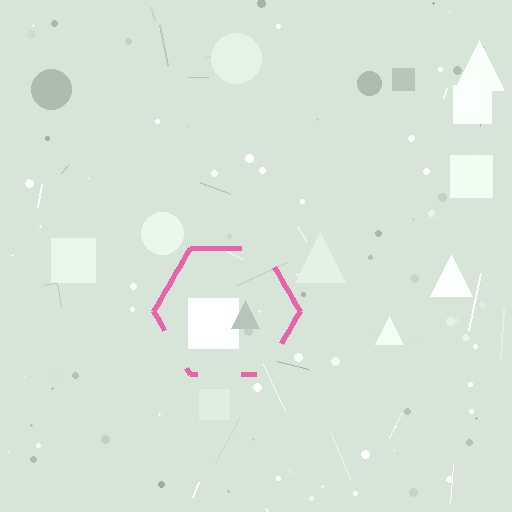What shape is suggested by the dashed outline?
The dashed outline suggests a hexagon.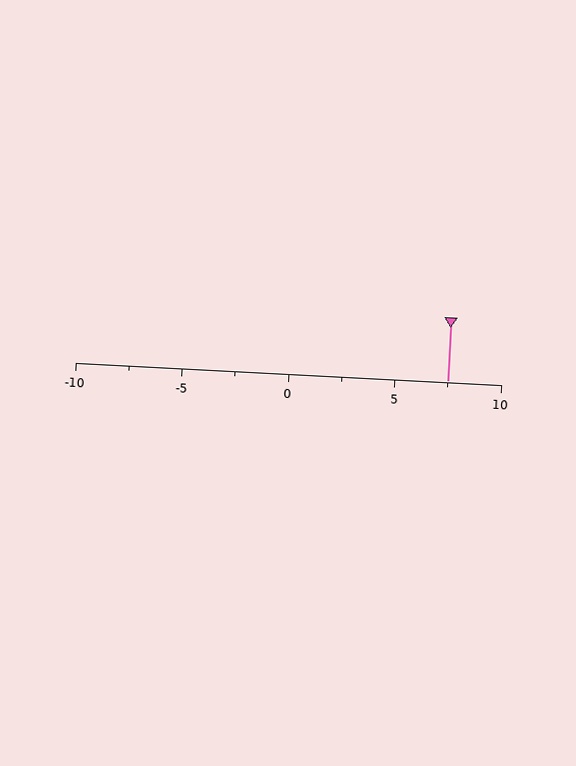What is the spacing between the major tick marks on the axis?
The major ticks are spaced 5 apart.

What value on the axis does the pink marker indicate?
The marker indicates approximately 7.5.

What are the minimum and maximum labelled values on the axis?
The axis runs from -10 to 10.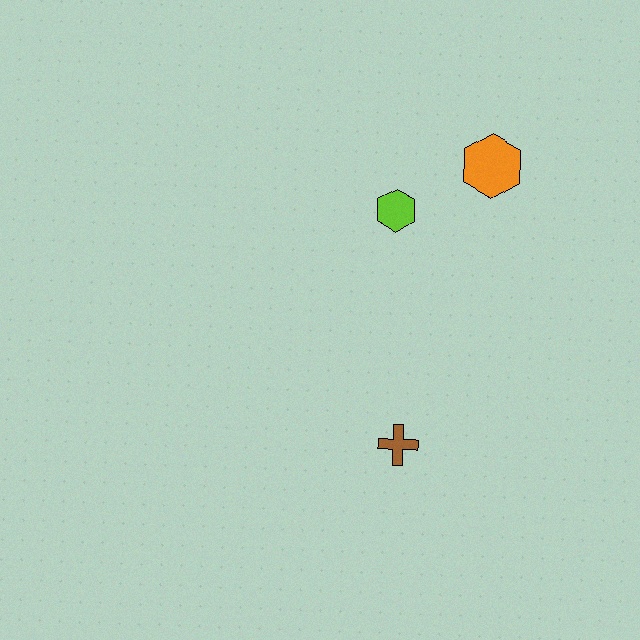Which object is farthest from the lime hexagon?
The brown cross is farthest from the lime hexagon.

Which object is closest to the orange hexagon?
The lime hexagon is closest to the orange hexagon.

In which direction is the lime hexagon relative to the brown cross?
The lime hexagon is above the brown cross.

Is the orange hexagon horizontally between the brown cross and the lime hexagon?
No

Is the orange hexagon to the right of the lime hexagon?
Yes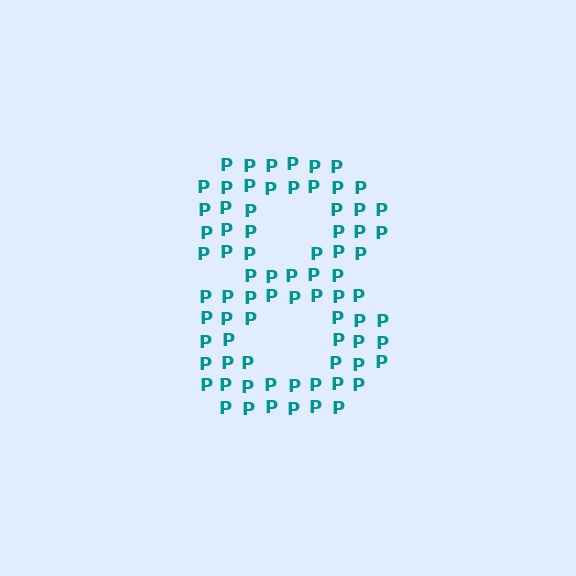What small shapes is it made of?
It is made of small letter P's.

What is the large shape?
The large shape is the digit 8.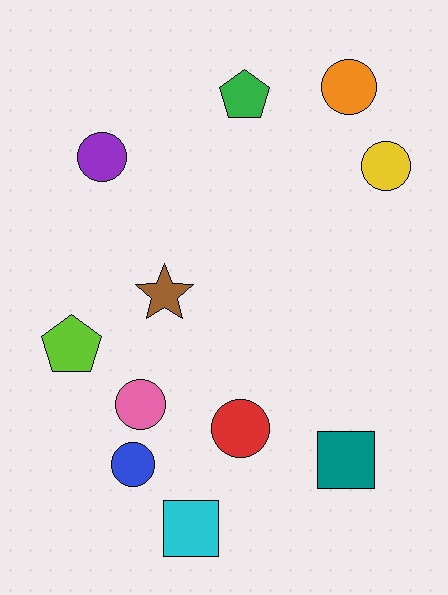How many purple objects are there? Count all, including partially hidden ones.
There is 1 purple object.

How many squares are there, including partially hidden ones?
There are 2 squares.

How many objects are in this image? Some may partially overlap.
There are 11 objects.